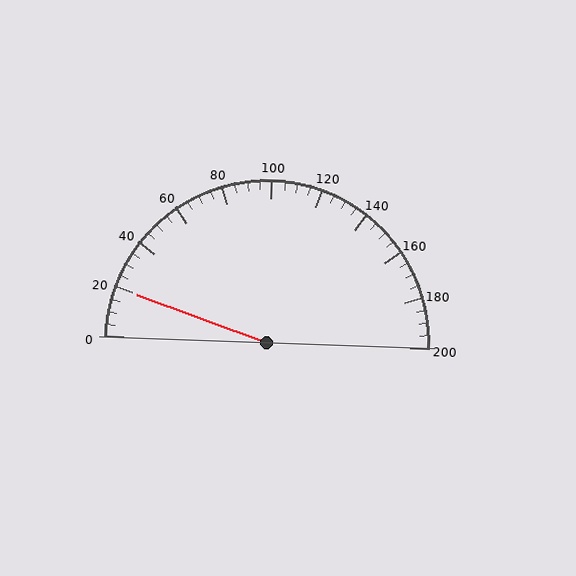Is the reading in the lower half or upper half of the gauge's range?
The reading is in the lower half of the range (0 to 200).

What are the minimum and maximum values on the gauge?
The gauge ranges from 0 to 200.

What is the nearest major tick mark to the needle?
The nearest major tick mark is 20.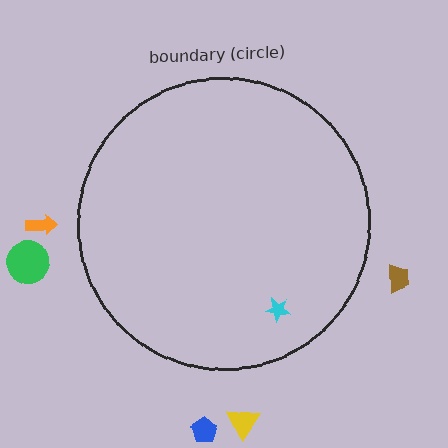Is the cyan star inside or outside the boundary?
Inside.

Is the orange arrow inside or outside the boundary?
Outside.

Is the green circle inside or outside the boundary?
Outside.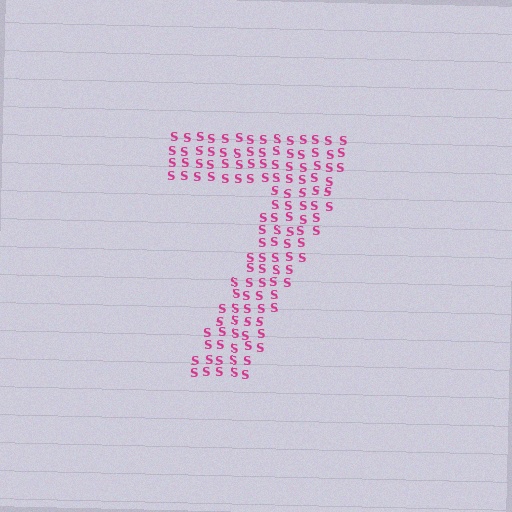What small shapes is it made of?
It is made of small letter S's.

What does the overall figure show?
The overall figure shows the digit 7.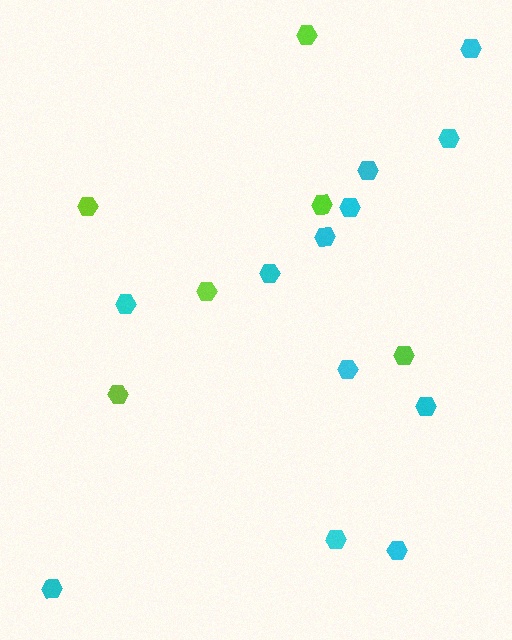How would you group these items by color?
There are 2 groups: one group of cyan hexagons (12) and one group of lime hexagons (6).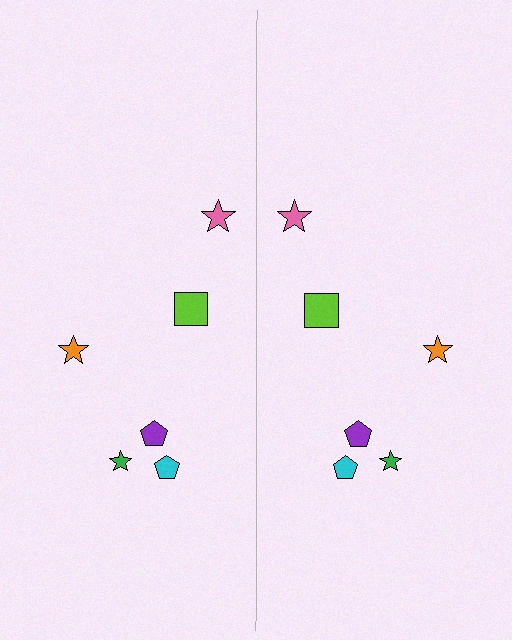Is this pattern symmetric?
Yes, this pattern has bilateral (reflection) symmetry.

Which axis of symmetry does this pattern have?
The pattern has a vertical axis of symmetry running through the center of the image.